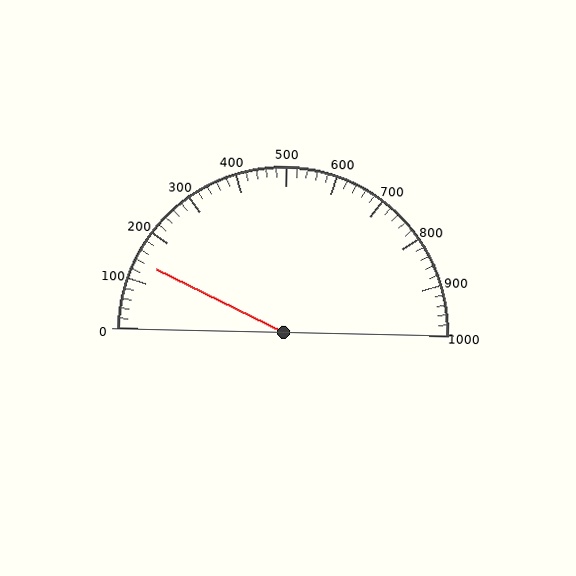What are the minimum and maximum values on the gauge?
The gauge ranges from 0 to 1000.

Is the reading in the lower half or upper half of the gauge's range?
The reading is in the lower half of the range (0 to 1000).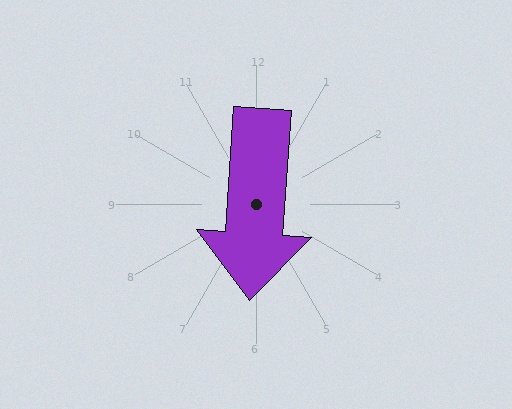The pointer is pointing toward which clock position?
Roughly 6 o'clock.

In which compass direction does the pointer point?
South.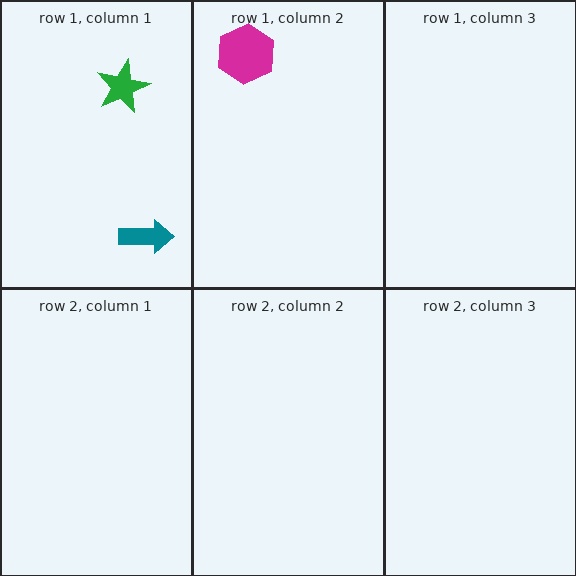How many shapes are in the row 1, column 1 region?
2.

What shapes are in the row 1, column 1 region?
The green star, the teal arrow.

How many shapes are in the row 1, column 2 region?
1.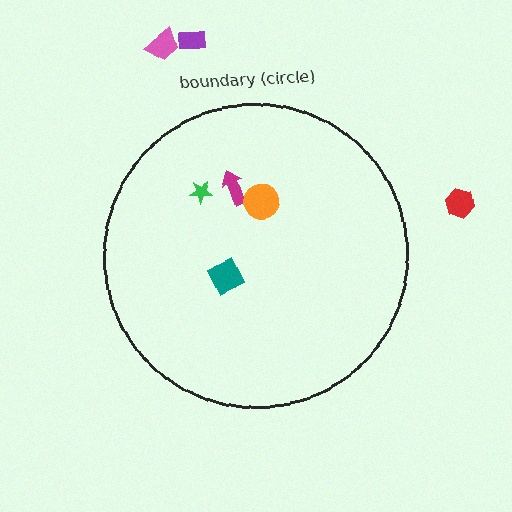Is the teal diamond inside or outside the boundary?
Inside.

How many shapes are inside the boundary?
4 inside, 3 outside.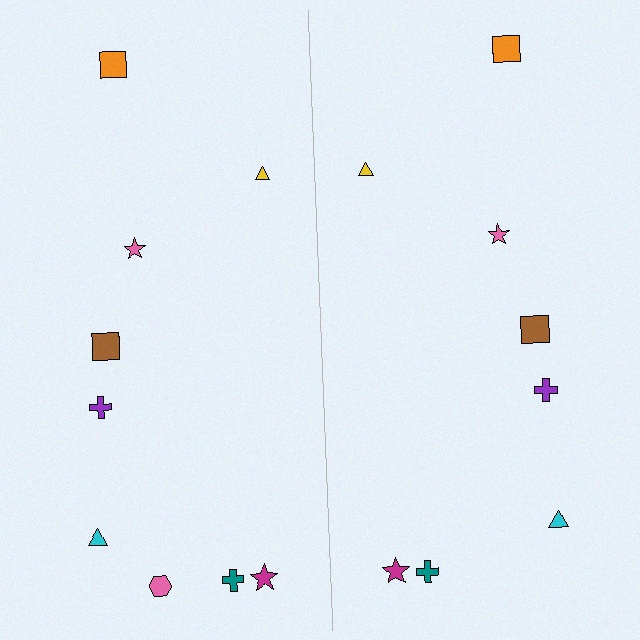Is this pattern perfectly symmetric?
No, the pattern is not perfectly symmetric. A pink hexagon is missing from the right side.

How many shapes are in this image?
There are 17 shapes in this image.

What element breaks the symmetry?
A pink hexagon is missing from the right side.